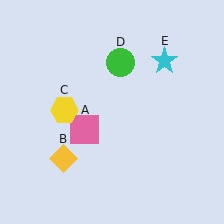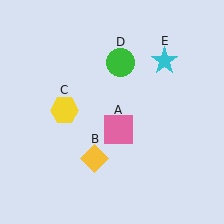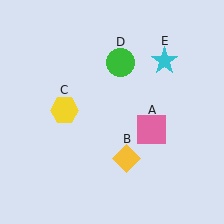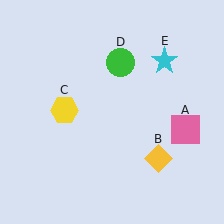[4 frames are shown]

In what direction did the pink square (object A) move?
The pink square (object A) moved right.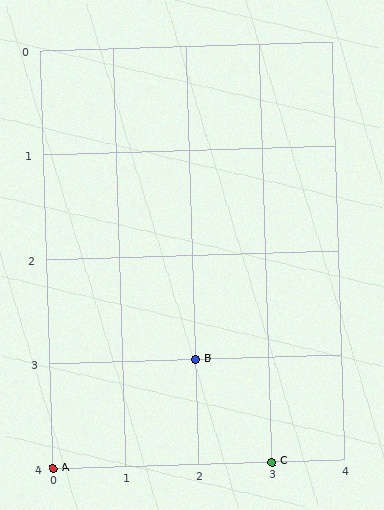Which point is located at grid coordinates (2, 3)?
Point B is at (2, 3).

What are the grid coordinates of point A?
Point A is at grid coordinates (0, 4).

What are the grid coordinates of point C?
Point C is at grid coordinates (3, 4).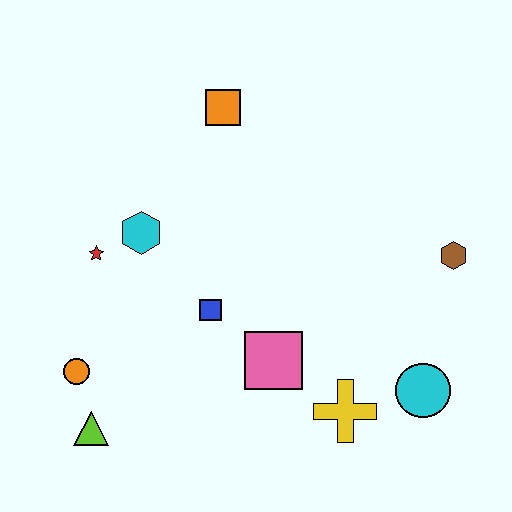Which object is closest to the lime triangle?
The orange circle is closest to the lime triangle.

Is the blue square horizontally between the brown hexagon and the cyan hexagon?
Yes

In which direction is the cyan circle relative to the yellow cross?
The cyan circle is to the right of the yellow cross.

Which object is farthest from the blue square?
The brown hexagon is farthest from the blue square.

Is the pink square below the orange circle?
No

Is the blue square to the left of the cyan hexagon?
No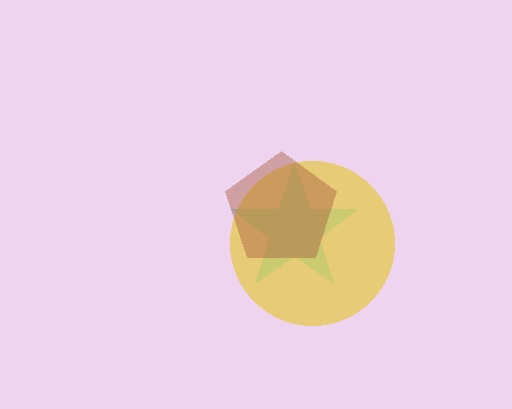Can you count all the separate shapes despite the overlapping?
Yes, there are 3 separate shapes.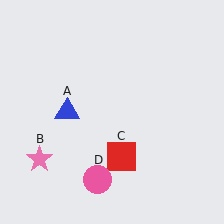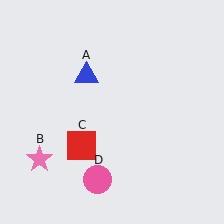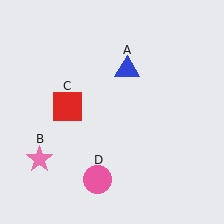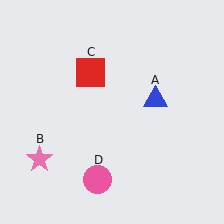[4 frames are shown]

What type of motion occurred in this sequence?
The blue triangle (object A), red square (object C) rotated clockwise around the center of the scene.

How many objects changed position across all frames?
2 objects changed position: blue triangle (object A), red square (object C).